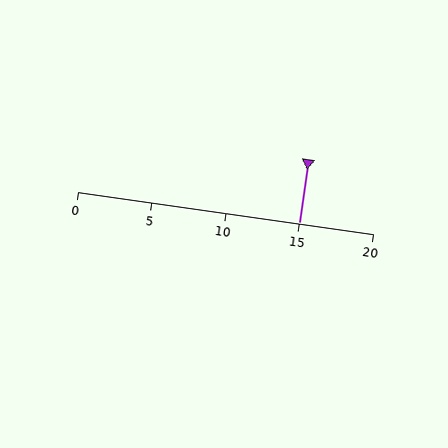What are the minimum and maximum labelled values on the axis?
The axis runs from 0 to 20.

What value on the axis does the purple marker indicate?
The marker indicates approximately 15.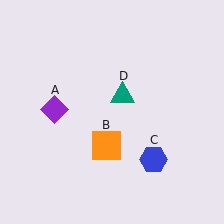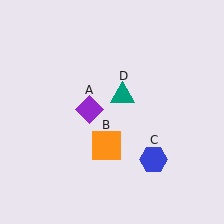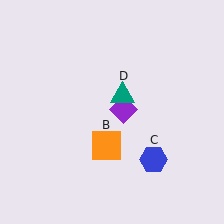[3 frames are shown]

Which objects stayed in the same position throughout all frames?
Orange square (object B) and blue hexagon (object C) and teal triangle (object D) remained stationary.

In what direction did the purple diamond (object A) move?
The purple diamond (object A) moved right.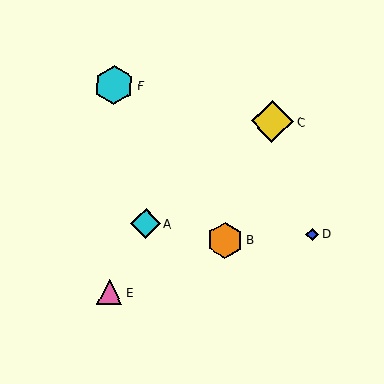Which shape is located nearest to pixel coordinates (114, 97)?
The cyan hexagon (labeled F) at (114, 85) is nearest to that location.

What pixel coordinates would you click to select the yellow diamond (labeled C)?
Click at (272, 122) to select the yellow diamond C.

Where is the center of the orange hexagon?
The center of the orange hexagon is at (225, 240).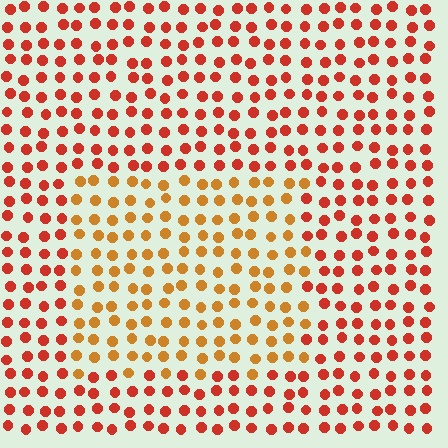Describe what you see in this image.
The image is filled with small red elements in a uniform arrangement. A rectangle-shaped region is visible where the elements are tinted to a slightly different hue, forming a subtle color boundary.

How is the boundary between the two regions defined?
The boundary is defined purely by a slight shift in hue (about 29 degrees). Spacing, size, and orientation are identical on both sides.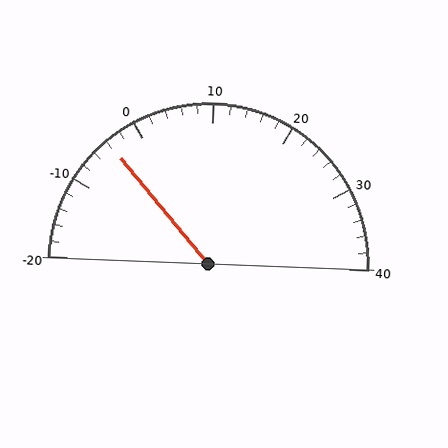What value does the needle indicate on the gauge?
The needle indicates approximately -4.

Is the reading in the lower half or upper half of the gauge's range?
The reading is in the lower half of the range (-20 to 40).